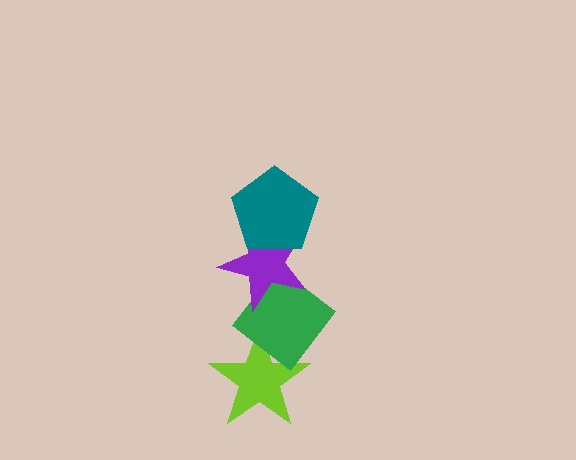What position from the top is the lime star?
The lime star is 4th from the top.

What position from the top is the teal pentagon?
The teal pentagon is 1st from the top.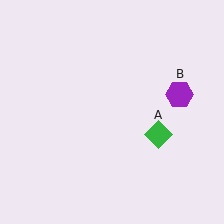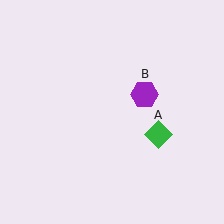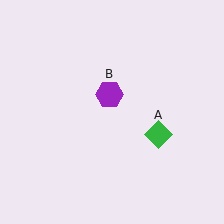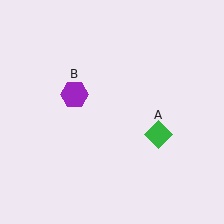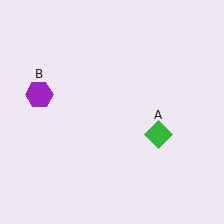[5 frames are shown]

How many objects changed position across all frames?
1 object changed position: purple hexagon (object B).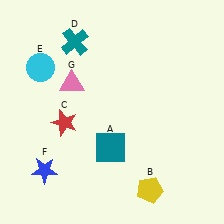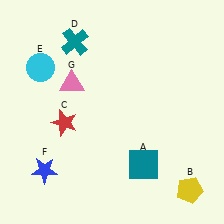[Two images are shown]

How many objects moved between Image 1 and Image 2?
2 objects moved between the two images.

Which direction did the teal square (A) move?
The teal square (A) moved right.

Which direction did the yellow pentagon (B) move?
The yellow pentagon (B) moved right.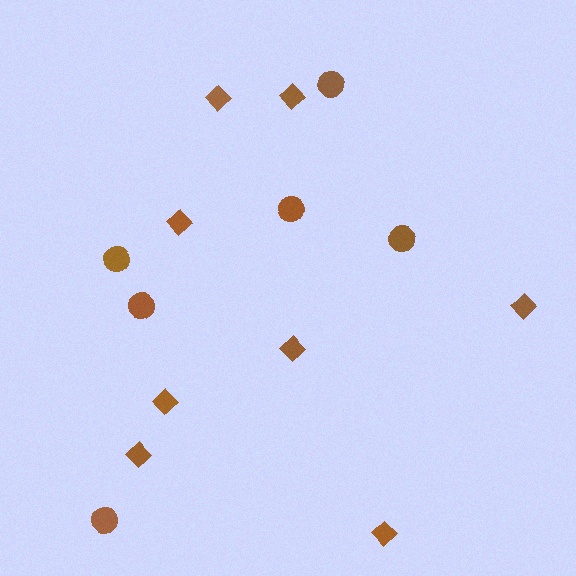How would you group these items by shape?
There are 2 groups: one group of diamonds (8) and one group of circles (6).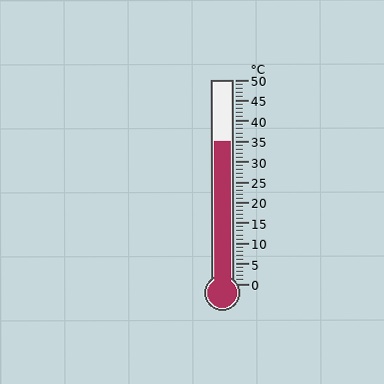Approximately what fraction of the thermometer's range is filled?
The thermometer is filled to approximately 70% of its range.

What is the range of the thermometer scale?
The thermometer scale ranges from 0°C to 50°C.